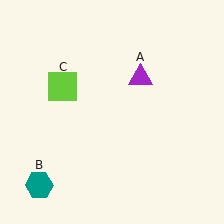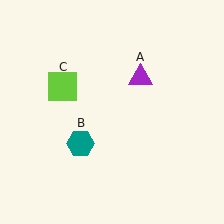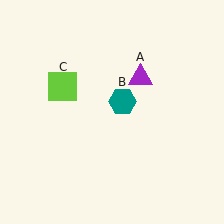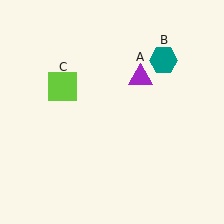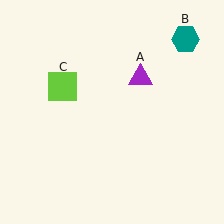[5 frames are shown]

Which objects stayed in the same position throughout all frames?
Purple triangle (object A) and lime square (object C) remained stationary.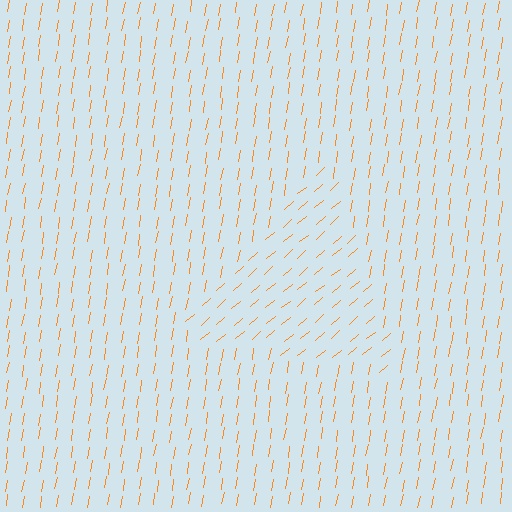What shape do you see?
I see a triangle.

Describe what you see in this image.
The image is filled with small orange line segments. A triangle region in the image has lines oriented differently from the surrounding lines, creating a visible texture boundary.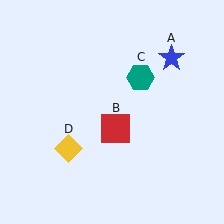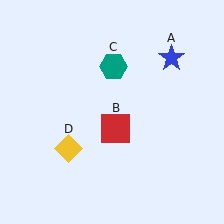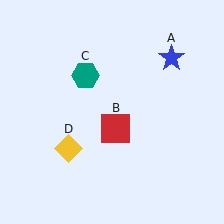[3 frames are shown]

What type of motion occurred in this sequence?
The teal hexagon (object C) rotated counterclockwise around the center of the scene.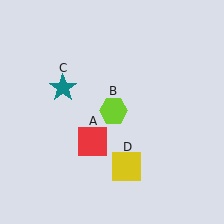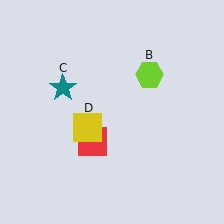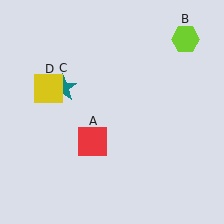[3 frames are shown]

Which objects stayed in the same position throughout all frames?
Red square (object A) and teal star (object C) remained stationary.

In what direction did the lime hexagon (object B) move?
The lime hexagon (object B) moved up and to the right.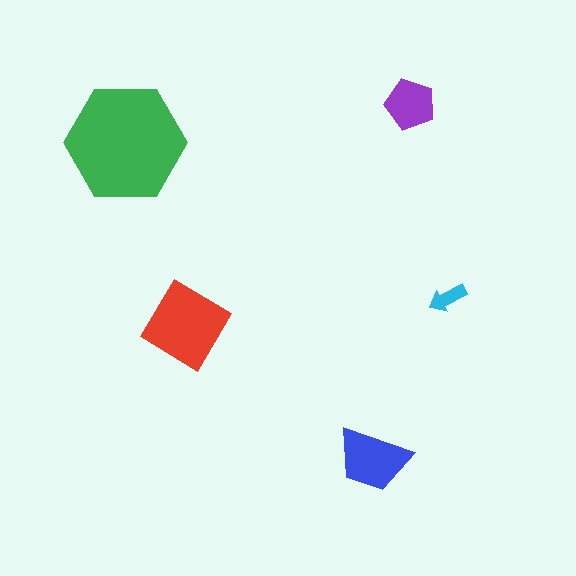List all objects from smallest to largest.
The cyan arrow, the purple pentagon, the blue trapezoid, the red diamond, the green hexagon.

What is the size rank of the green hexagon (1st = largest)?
1st.